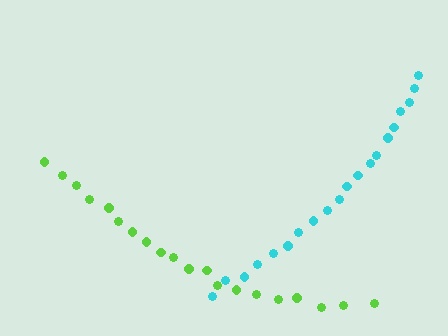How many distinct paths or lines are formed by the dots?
There are 2 distinct paths.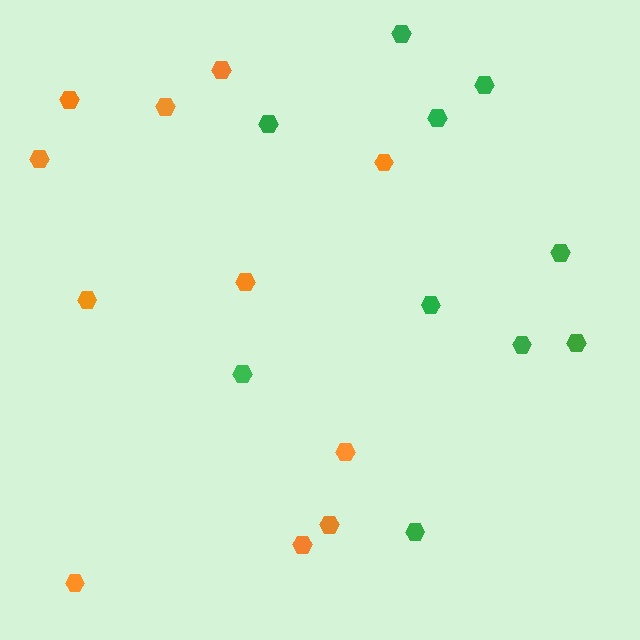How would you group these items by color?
There are 2 groups: one group of green hexagons (10) and one group of orange hexagons (11).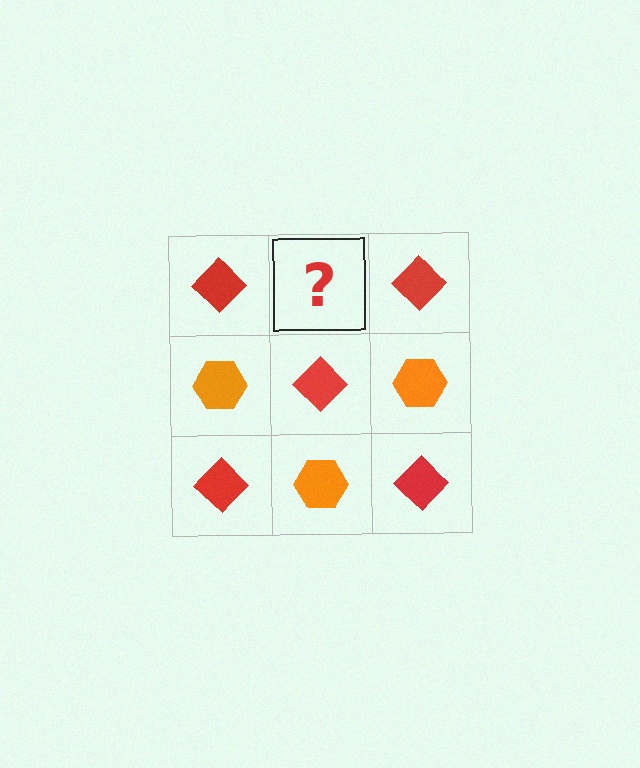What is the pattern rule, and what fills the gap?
The rule is that it alternates red diamond and orange hexagon in a checkerboard pattern. The gap should be filled with an orange hexagon.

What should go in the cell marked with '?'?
The missing cell should contain an orange hexagon.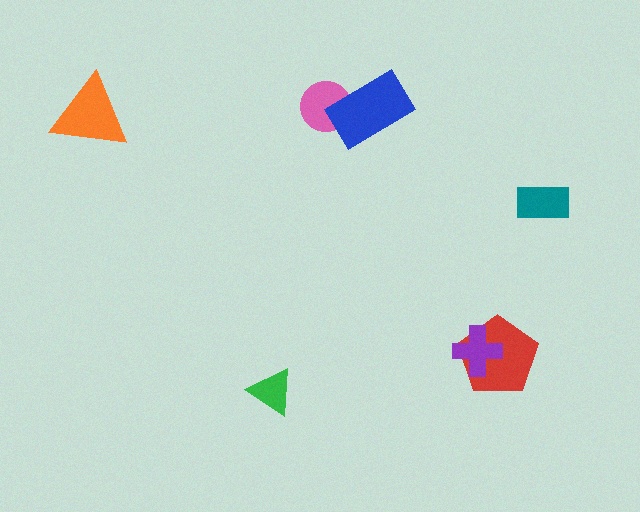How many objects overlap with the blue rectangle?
1 object overlaps with the blue rectangle.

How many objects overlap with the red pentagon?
1 object overlaps with the red pentagon.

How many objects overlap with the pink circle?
1 object overlaps with the pink circle.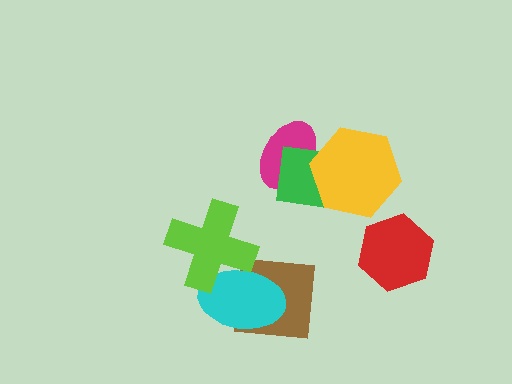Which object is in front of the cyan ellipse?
The lime cross is in front of the cyan ellipse.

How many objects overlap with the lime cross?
1 object overlaps with the lime cross.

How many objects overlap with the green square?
2 objects overlap with the green square.